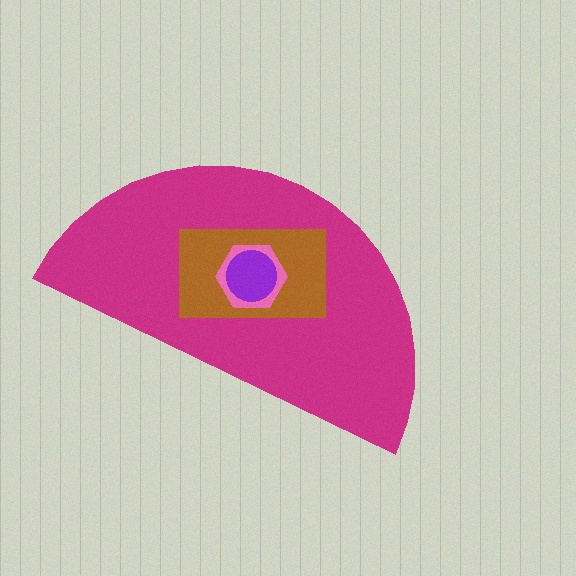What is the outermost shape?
The magenta semicircle.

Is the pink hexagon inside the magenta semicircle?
Yes.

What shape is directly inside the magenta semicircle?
The brown rectangle.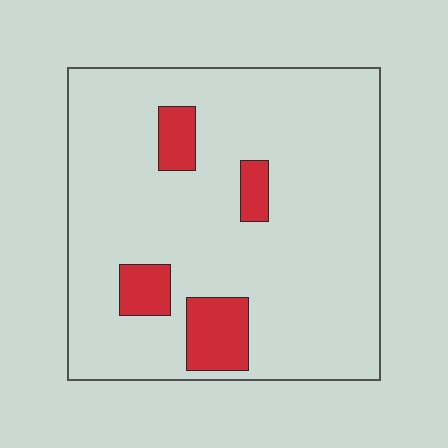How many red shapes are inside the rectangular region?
4.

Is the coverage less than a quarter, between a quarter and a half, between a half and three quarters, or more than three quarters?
Less than a quarter.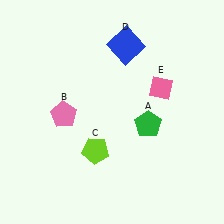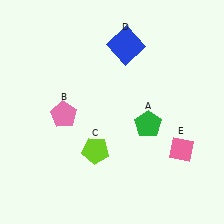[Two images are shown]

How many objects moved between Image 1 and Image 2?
1 object moved between the two images.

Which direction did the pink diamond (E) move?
The pink diamond (E) moved down.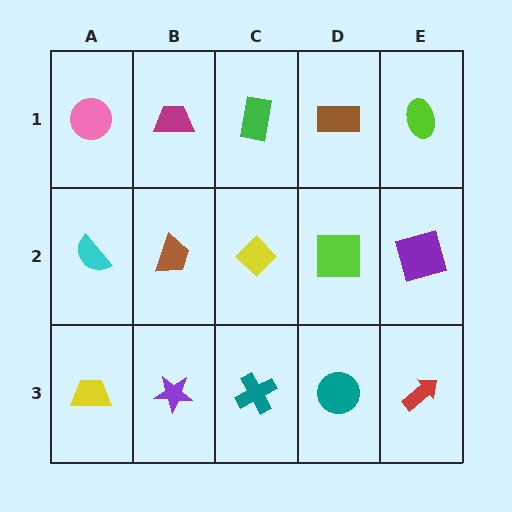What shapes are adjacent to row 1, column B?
A brown trapezoid (row 2, column B), a pink circle (row 1, column A), a green rectangle (row 1, column C).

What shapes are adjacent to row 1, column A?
A cyan semicircle (row 2, column A), a magenta trapezoid (row 1, column B).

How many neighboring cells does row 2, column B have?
4.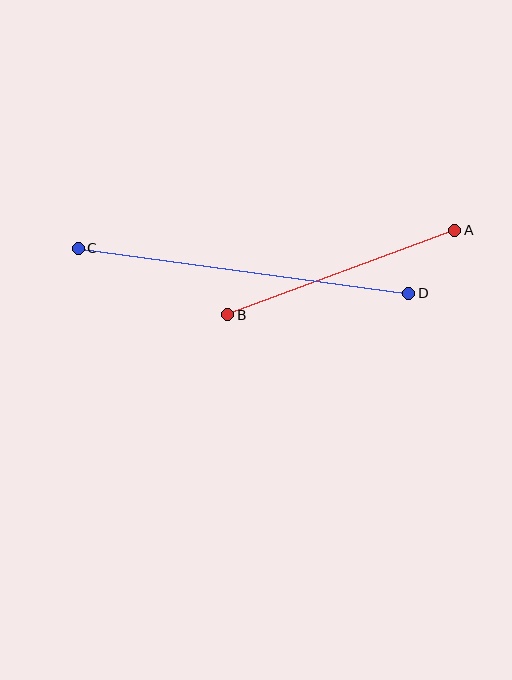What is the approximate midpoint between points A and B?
The midpoint is at approximately (341, 272) pixels.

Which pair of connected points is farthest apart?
Points C and D are farthest apart.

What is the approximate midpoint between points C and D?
The midpoint is at approximately (244, 271) pixels.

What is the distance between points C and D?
The distance is approximately 334 pixels.